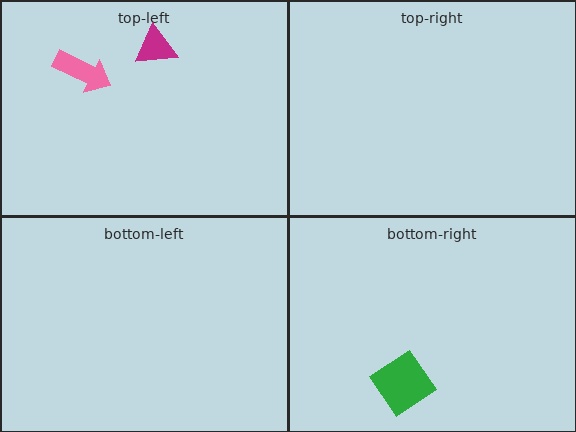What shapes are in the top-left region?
The magenta triangle, the pink arrow.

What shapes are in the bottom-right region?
The green diamond.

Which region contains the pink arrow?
The top-left region.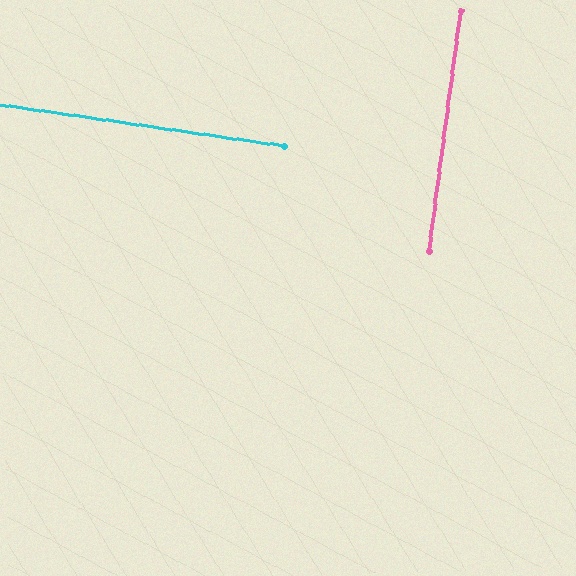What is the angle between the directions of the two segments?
Approximately 89 degrees.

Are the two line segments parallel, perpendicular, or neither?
Perpendicular — they meet at approximately 89°.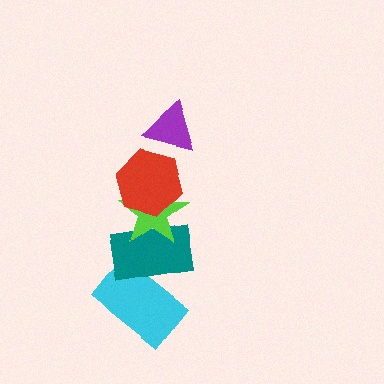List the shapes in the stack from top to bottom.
From top to bottom: the purple triangle, the red hexagon, the lime star, the teal rectangle, the cyan rectangle.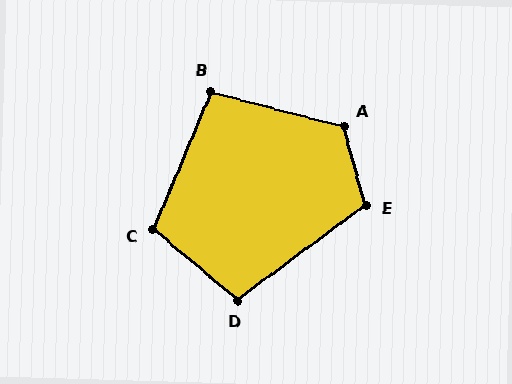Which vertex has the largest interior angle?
A, at approximately 119 degrees.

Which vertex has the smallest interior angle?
B, at approximately 99 degrees.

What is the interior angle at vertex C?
Approximately 107 degrees (obtuse).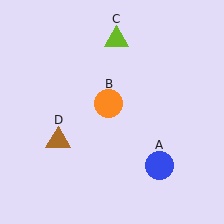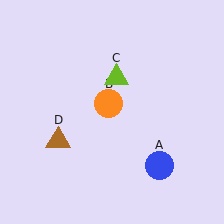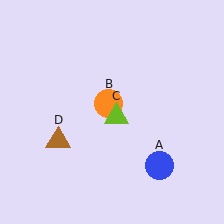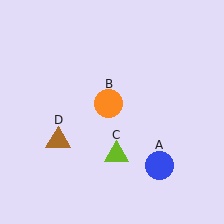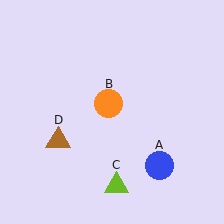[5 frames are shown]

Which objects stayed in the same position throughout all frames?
Blue circle (object A) and orange circle (object B) and brown triangle (object D) remained stationary.